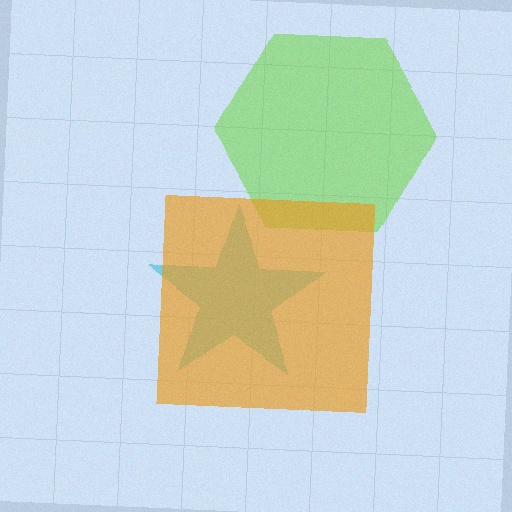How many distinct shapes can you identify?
There are 3 distinct shapes: a lime hexagon, a cyan star, an orange square.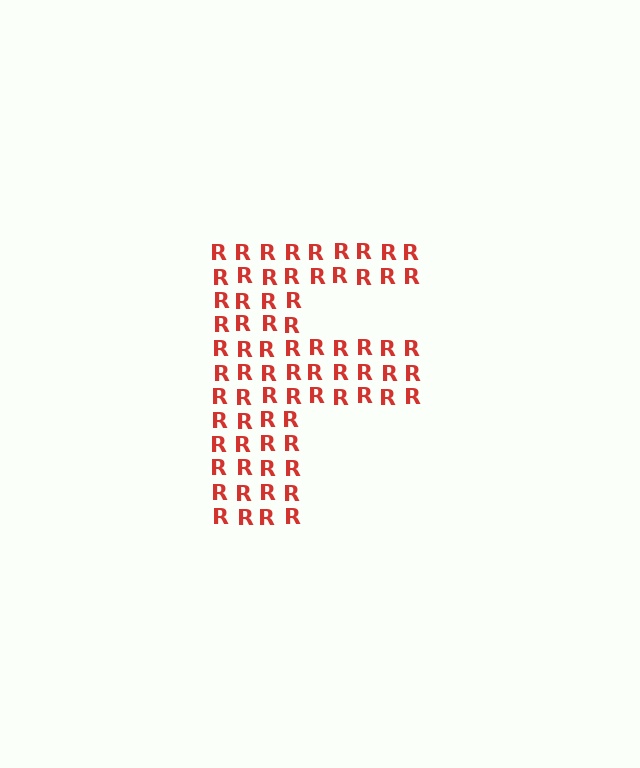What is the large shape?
The large shape is the letter F.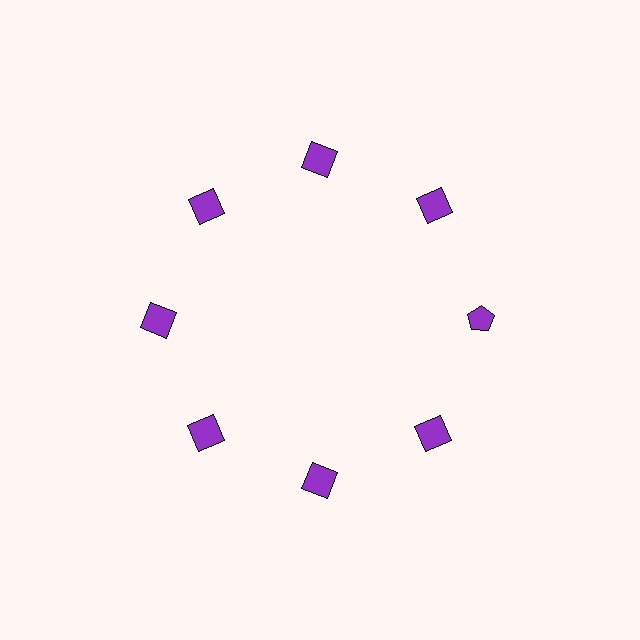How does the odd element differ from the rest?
It has a different shape: pentagon instead of square.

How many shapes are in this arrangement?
There are 8 shapes arranged in a ring pattern.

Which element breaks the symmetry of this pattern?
The purple pentagon at roughly the 3 o'clock position breaks the symmetry. All other shapes are purple squares.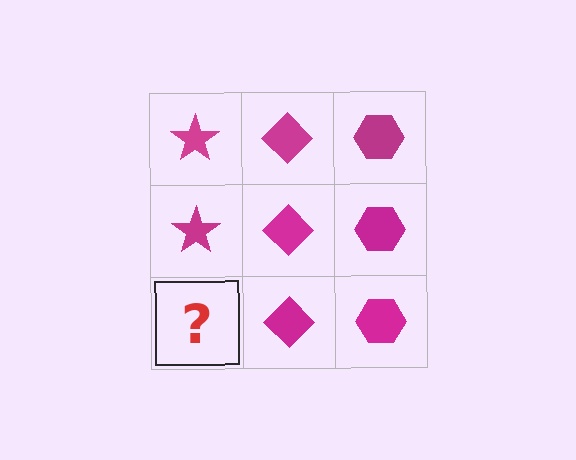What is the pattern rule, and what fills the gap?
The rule is that each column has a consistent shape. The gap should be filled with a magenta star.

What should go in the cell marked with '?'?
The missing cell should contain a magenta star.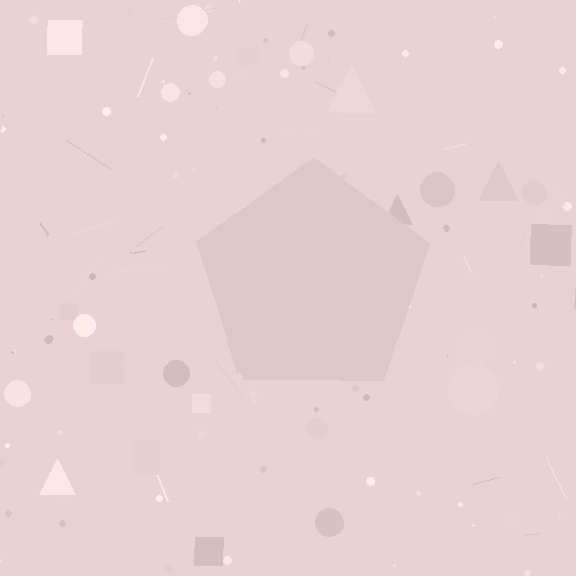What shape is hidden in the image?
A pentagon is hidden in the image.